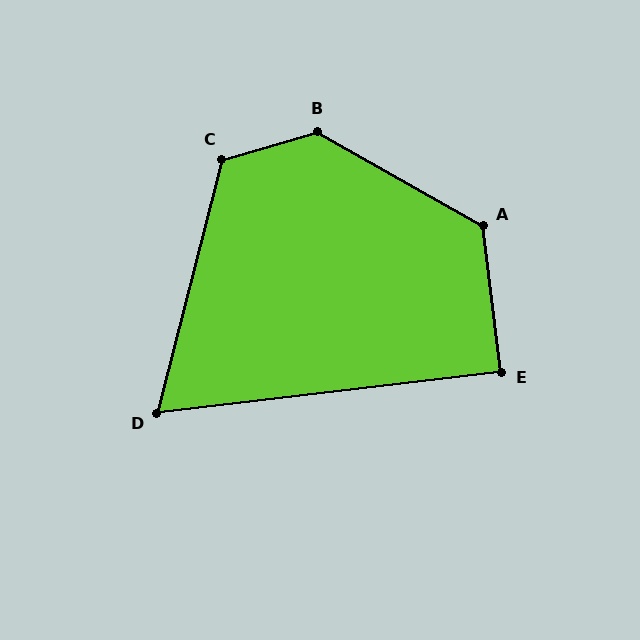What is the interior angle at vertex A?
Approximately 127 degrees (obtuse).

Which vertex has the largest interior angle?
B, at approximately 134 degrees.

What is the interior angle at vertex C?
Approximately 121 degrees (obtuse).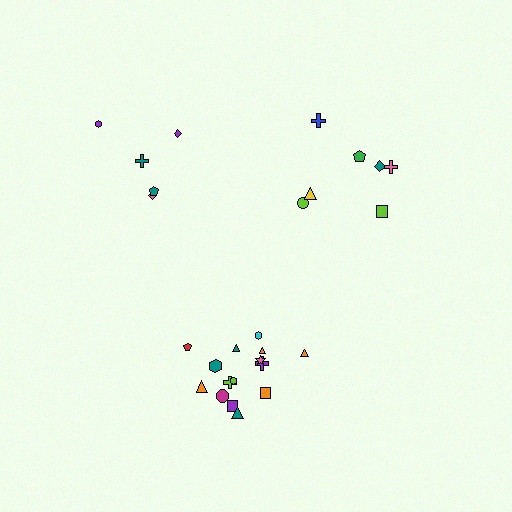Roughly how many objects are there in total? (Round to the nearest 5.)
Roughly 25 objects in total.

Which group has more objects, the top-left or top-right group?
The top-right group.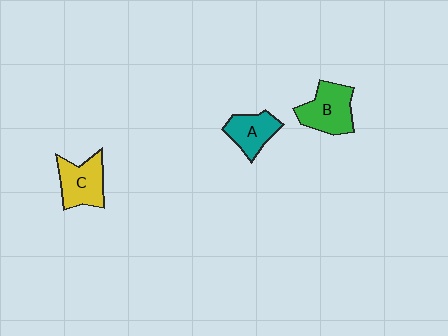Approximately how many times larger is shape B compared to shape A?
Approximately 1.3 times.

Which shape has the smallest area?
Shape A (teal).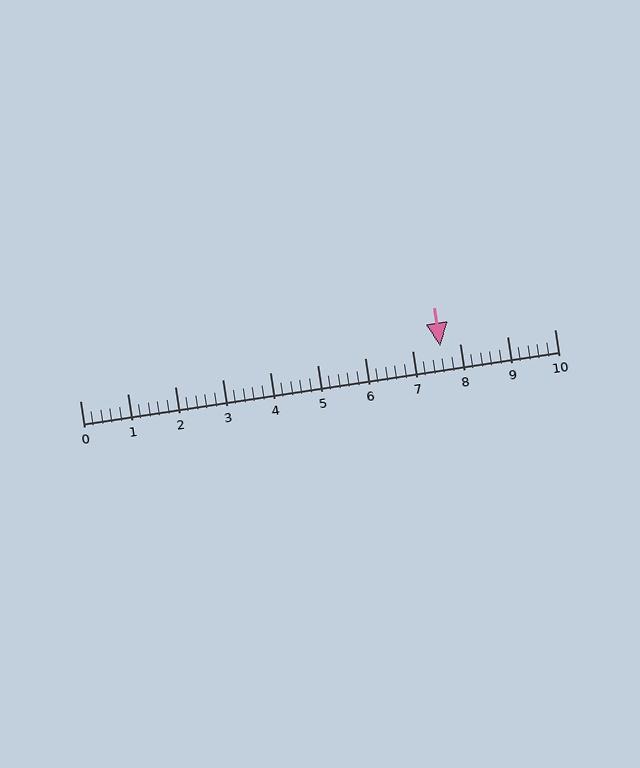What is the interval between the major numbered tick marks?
The major tick marks are spaced 1 units apart.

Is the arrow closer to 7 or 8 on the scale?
The arrow is closer to 8.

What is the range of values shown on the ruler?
The ruler shows values from 0 to 10.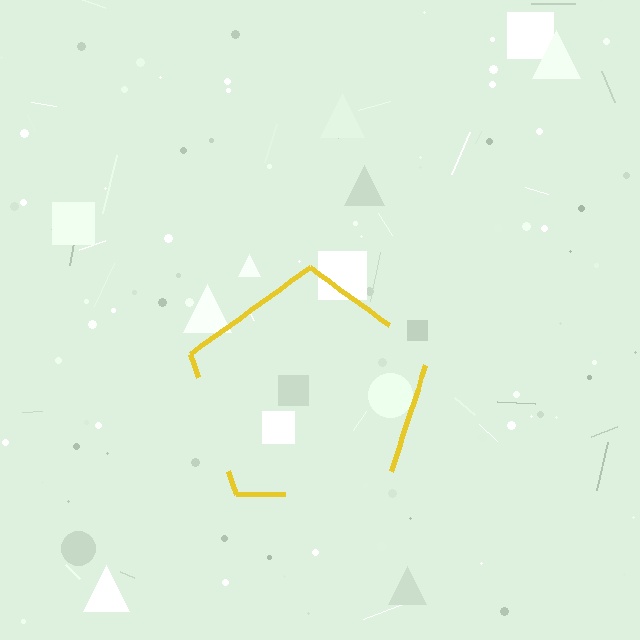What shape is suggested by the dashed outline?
The dashed outline suggests a pentagon.